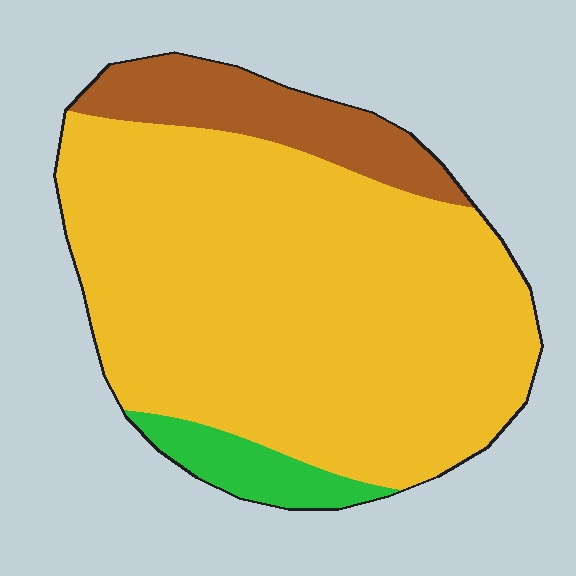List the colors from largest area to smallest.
From largest to smallest: yellow, brown, green.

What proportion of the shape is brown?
Brown covers 14% of the shape.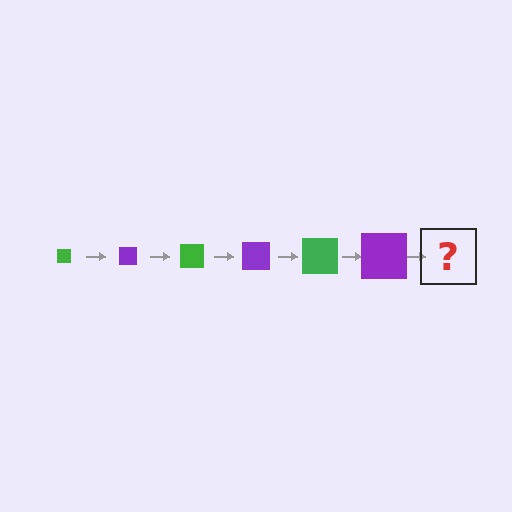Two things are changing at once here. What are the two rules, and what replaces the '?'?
The two rules are that the square grows larger each step and the color cycles through green and purple. The '?' should be a green square, larger than the previous one.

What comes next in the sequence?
The next element should be a green square, larger than the previous one.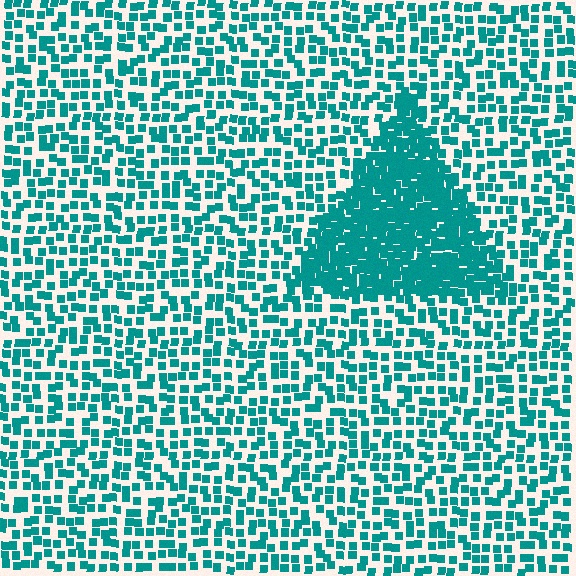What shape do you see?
I see a triangle.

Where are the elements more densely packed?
The elements are more densely packed inside the triangle boundary.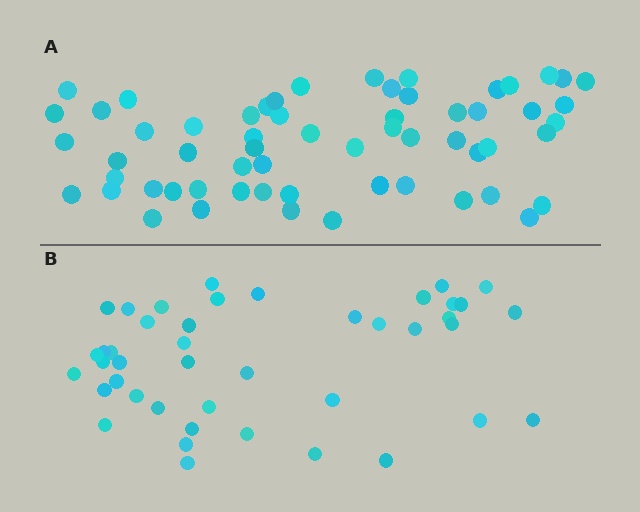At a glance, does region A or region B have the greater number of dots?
Region A (the top region) has more dots.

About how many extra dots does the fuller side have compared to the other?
Region A has approximately 15 more dots than region B.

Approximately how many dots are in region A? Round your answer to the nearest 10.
About 60 dots.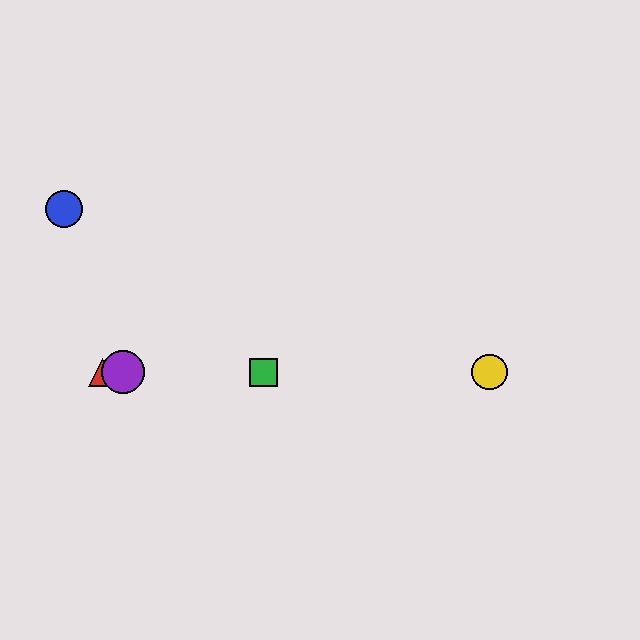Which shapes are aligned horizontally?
The red triangle, the green square, the yellow circle, the purple circle are aligned horizontally.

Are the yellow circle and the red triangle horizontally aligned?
Yes, both are at y≈372.